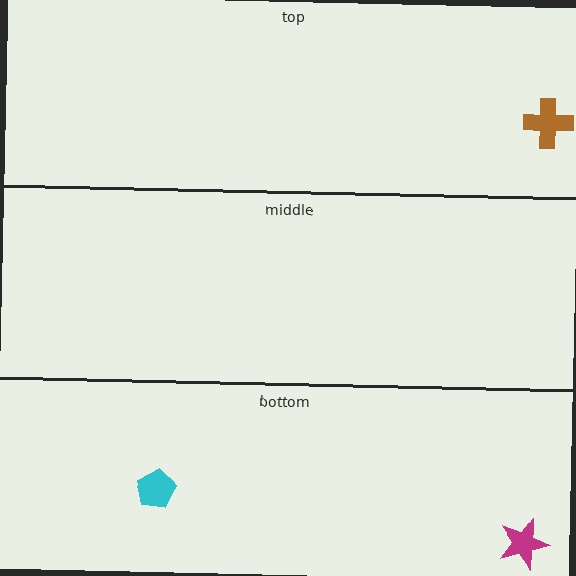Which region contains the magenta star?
The bottom region.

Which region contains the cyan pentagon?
The bottom region.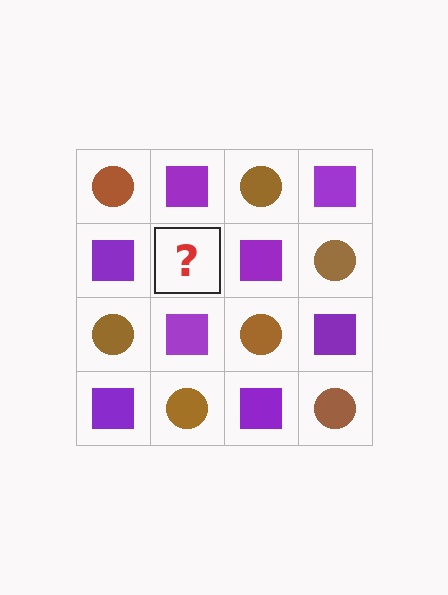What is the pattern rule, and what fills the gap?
The rule is that it alternates brown circle and purple square in a checkerboard pattern. The gap should be filled with a brown circle.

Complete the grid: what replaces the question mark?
The question mark should be replaced with a brown circle.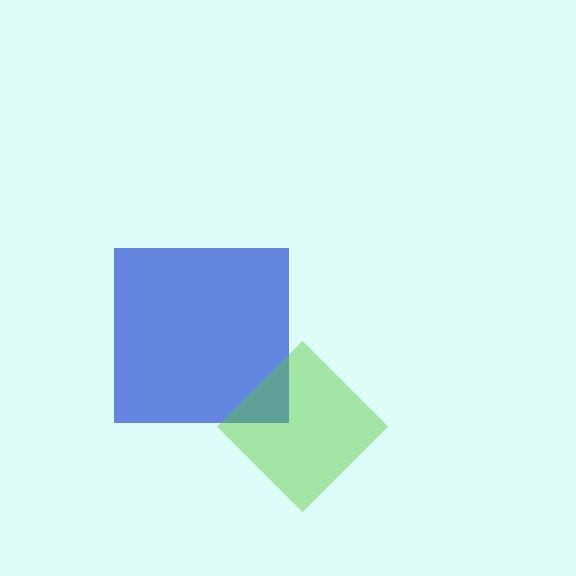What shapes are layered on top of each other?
The layered shapes are: a blue square, a lime diamond.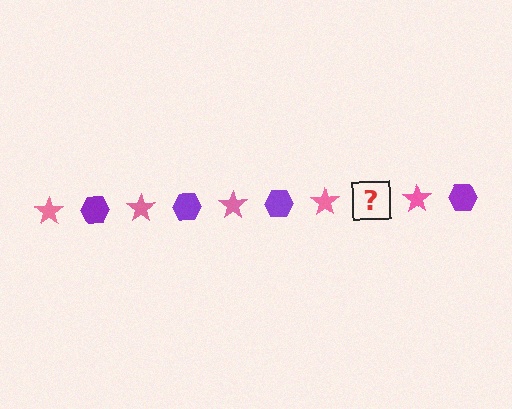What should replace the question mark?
The question mark should be replaced with a purple hexagon.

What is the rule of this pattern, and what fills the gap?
The rule is that the pattern alternates between pink star and purple hexagon. The gap should be filled with a purple hexagon.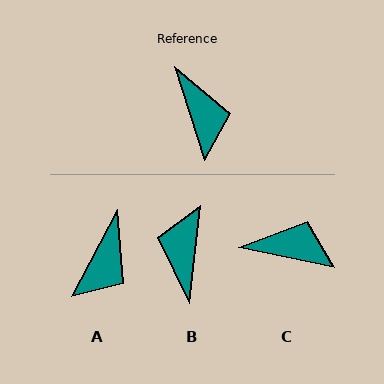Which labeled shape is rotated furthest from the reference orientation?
B, about 155 degrees away.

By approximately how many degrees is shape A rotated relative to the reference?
Approximately 46 degrees clockwise.